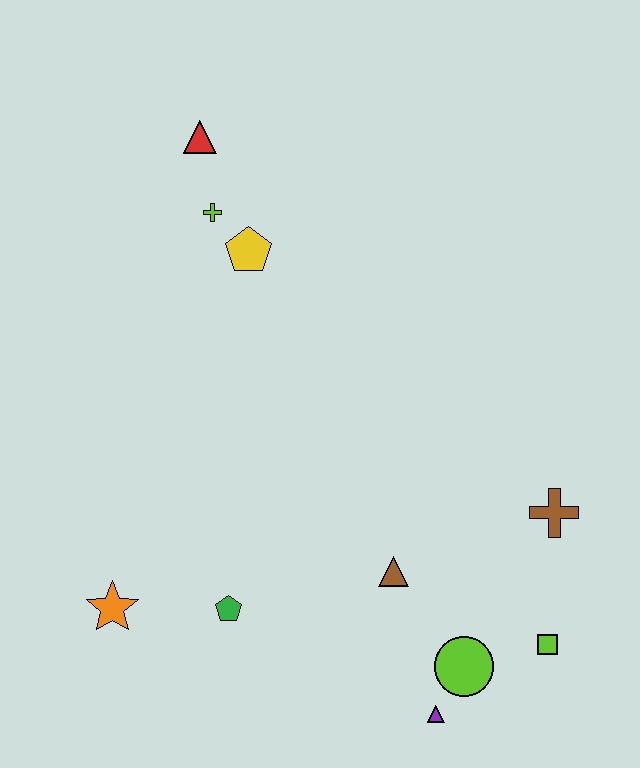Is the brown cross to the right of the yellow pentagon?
Yes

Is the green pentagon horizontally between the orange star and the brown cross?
Yes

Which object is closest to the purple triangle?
The lime circle is closest to the purple triangle.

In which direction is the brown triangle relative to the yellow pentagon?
The brown triangle is below the yellow pentagon.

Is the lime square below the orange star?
Yes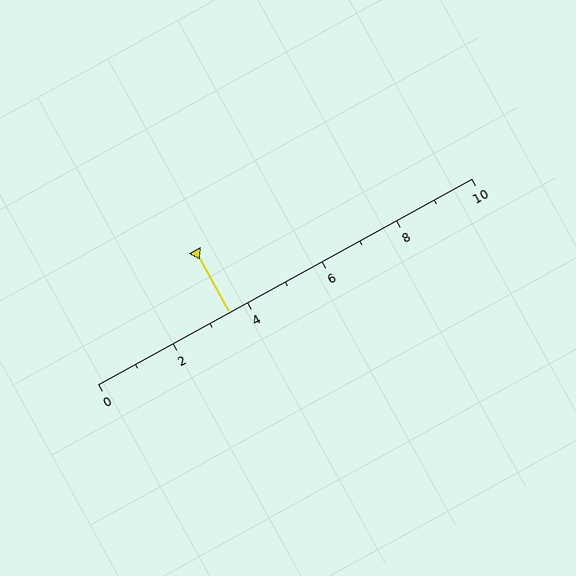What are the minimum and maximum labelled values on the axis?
The axis runs from 0 to 10.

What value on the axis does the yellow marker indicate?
The marker indicates approximately 3.5.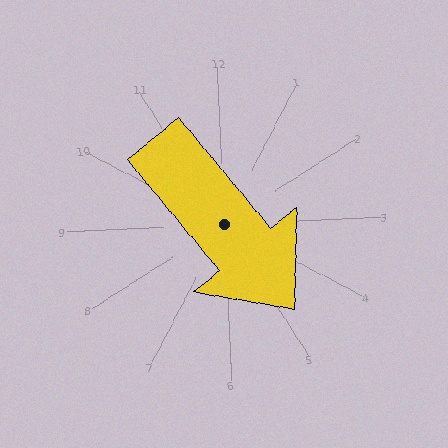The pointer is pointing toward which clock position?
Roughly 5 o'clock.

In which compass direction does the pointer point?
Southeast.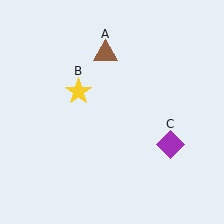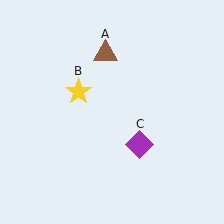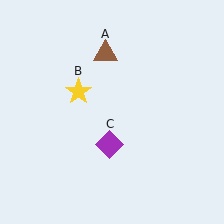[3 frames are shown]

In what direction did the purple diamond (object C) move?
The purple diamond (object C) moved left.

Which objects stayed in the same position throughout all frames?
Brown triangle (object A) and yellow star (object B) remained stationary.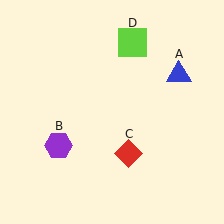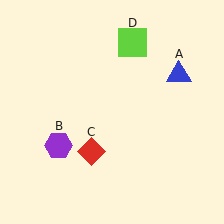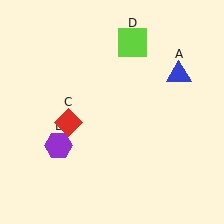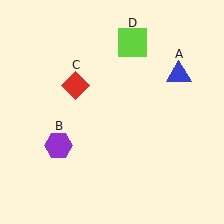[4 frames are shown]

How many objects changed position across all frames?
1 object changed position: red diamond (object C).